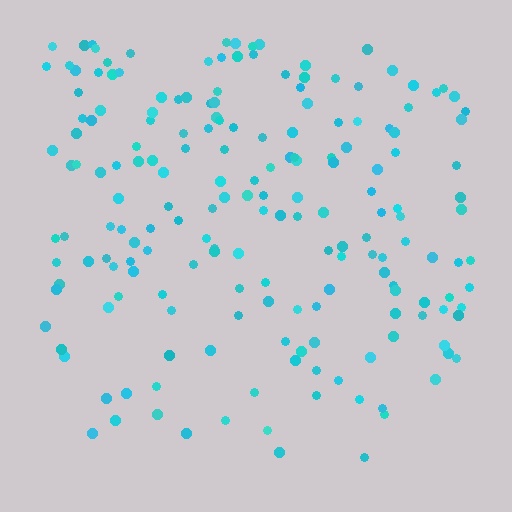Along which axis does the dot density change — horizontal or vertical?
Vertical.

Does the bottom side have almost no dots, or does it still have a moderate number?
Still a moderate number, just noticeably fewer than the top.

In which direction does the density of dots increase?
From bottom to top, with the top side densest.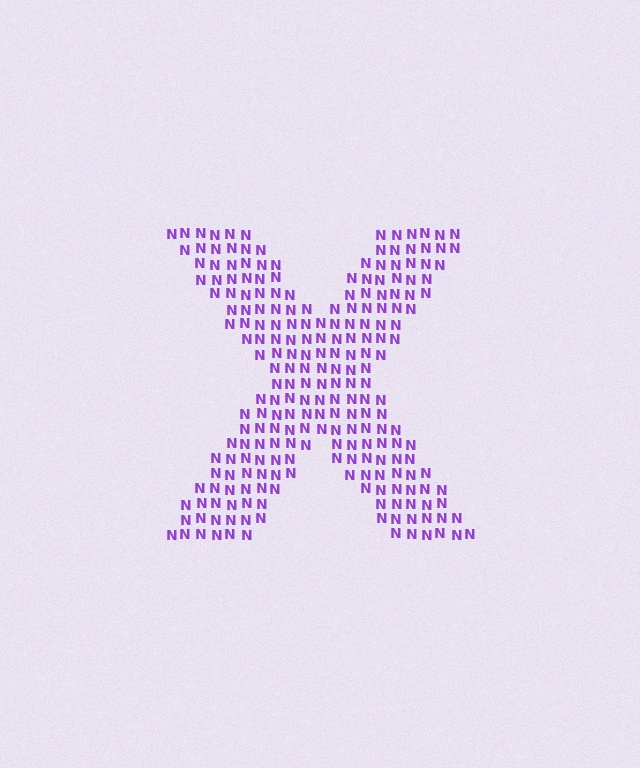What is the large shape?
The large shape is the letter X.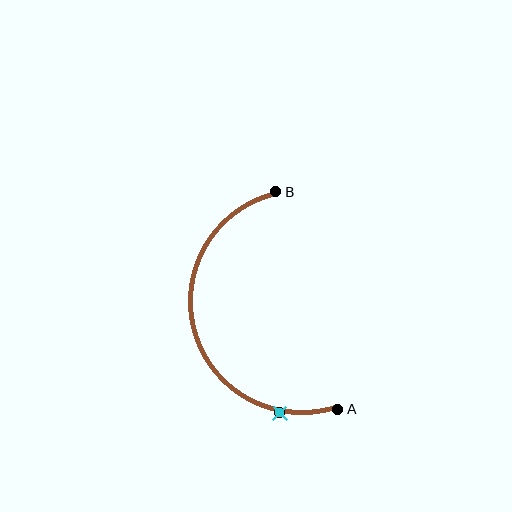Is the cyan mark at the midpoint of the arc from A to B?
No. The cyan mark lies on the arc but is closer to endpoint A. The arc midpoint would be at the point on the curve equidistant along the arc from both A and B.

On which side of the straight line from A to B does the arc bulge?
The arc bulges to the left of the straight line connecting A and B.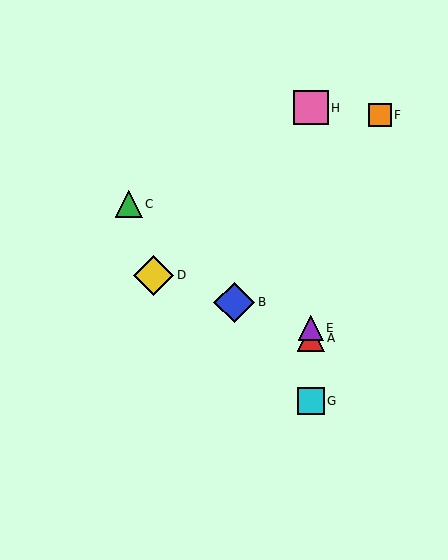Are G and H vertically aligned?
Yes, both are at x≈311.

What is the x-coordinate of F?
Object F is at x≈380.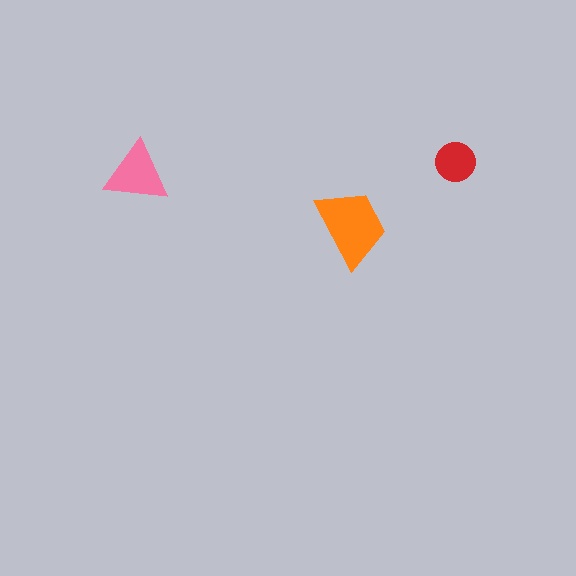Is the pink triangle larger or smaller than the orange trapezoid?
Smaller.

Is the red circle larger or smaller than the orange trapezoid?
Smaller.